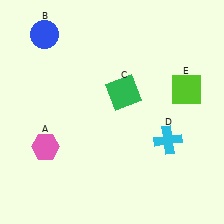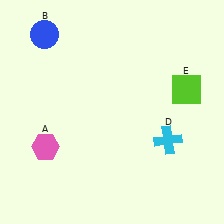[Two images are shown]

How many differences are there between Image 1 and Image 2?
There is 1 difference between the two images.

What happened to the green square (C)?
The green square (C) was removed in Image 2. It was in the top-right area of Image 1.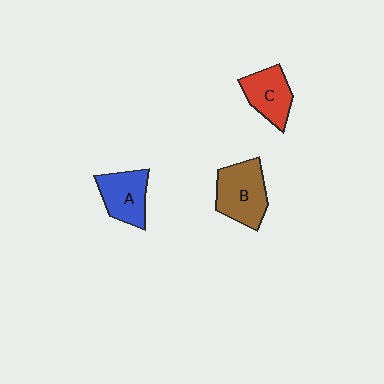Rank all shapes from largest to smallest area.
From largest to smallest: B (brown), A (blue), C (red).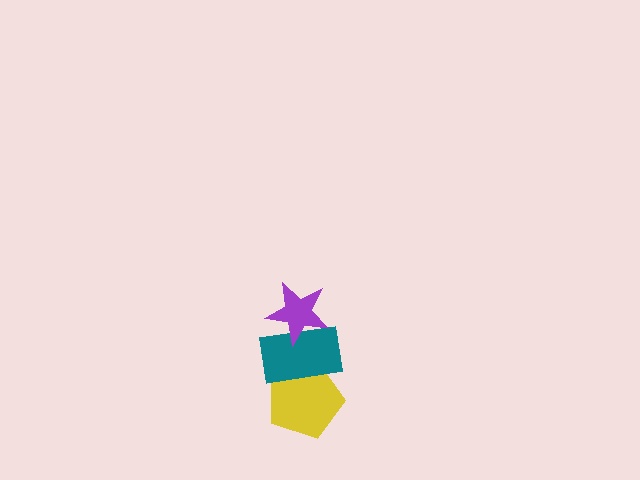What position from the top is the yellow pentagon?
The yellow pentagon is 3rd from the top.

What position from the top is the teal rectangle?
The teal rectangle is 2nd from the top.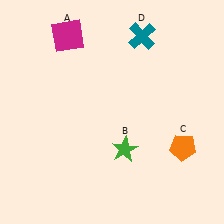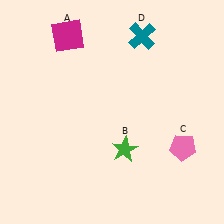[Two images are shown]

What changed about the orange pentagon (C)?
In Image 1, C is orange. In Image 2, it changed to pink.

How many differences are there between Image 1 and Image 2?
There is 1 difference between the two images.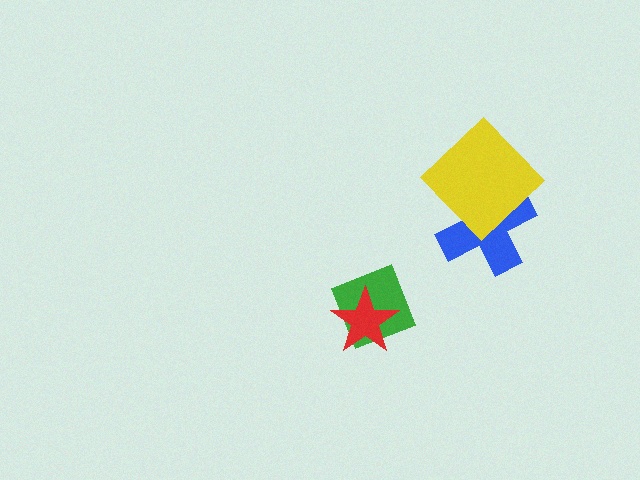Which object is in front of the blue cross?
The yellow diamond is in front of the blue cross.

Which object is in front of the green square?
The red star is in front of the green square.